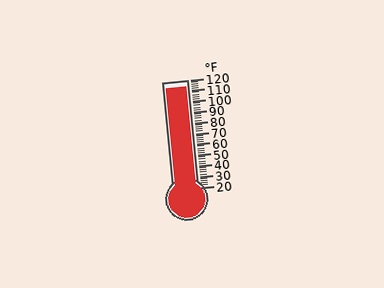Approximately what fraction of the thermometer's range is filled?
The thermometer is filled to approximately 95% of its range.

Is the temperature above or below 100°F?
The temperature is above 100°F.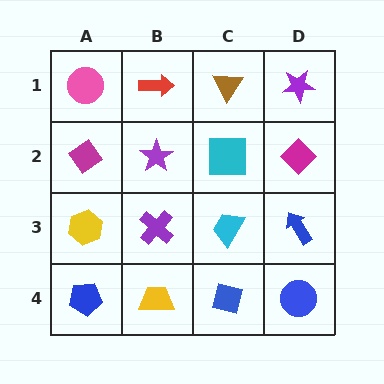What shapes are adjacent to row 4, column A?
A yellow hexagon (row 3, column A), a yellow trapezoid (row 4, column B).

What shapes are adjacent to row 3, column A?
A magenta diamond (row 2, column A), a blue pentagon (row 4, column A), a purple cross (row 3, column B).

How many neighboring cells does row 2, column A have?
3.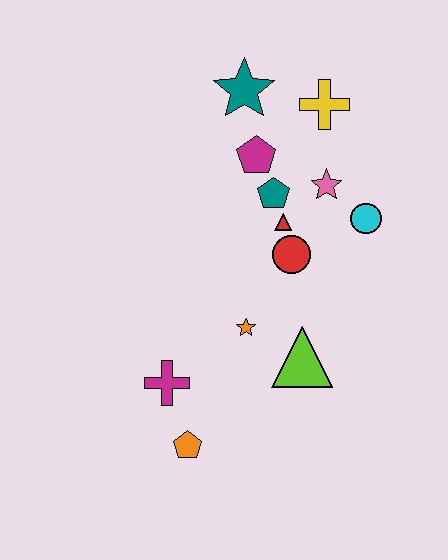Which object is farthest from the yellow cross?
The orange pentagon is farthest from the yellow cross.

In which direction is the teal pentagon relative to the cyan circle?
The teal pentagon is to the left of the cyan circle.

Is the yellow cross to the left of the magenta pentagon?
No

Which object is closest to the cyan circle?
The pink star is closest to the cyan circle.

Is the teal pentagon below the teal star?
Yes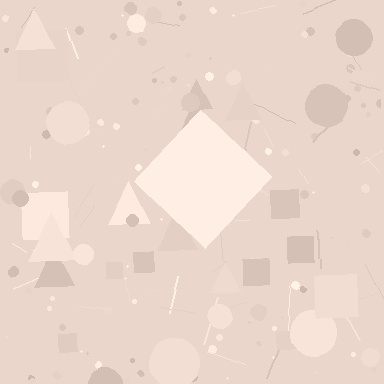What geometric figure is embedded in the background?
A diamond is embedded in the background.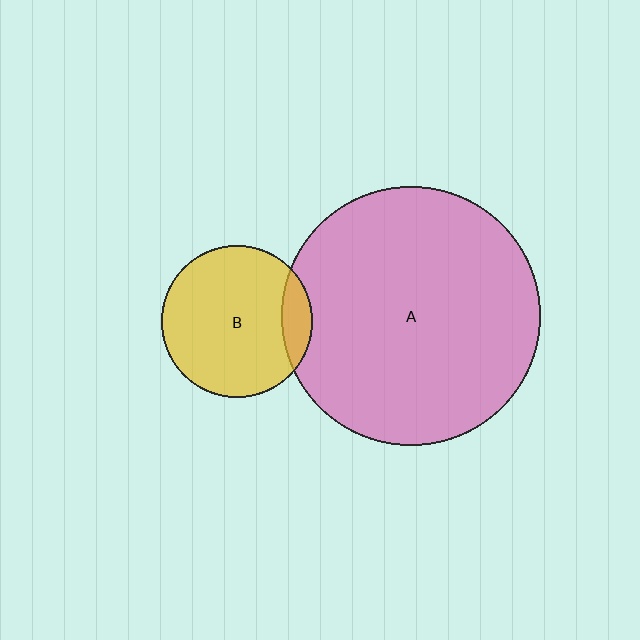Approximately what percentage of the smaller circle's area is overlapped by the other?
Approximately 10%.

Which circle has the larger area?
Circle A (pink).